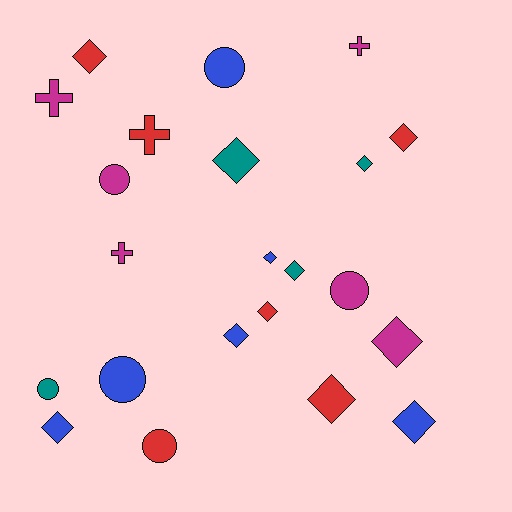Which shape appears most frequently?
Diamond, with 12 objects.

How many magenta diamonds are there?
There is 1 magenta diamond.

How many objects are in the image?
There are 22 objects.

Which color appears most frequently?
Blue, with 6 objects.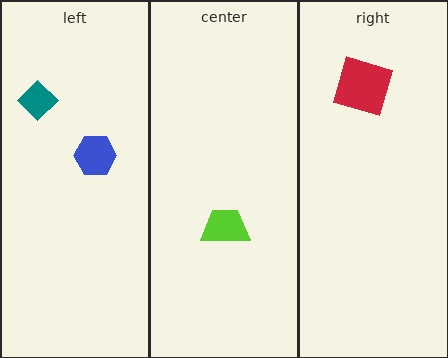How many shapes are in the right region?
1.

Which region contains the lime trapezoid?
The center region.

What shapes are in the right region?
The red square.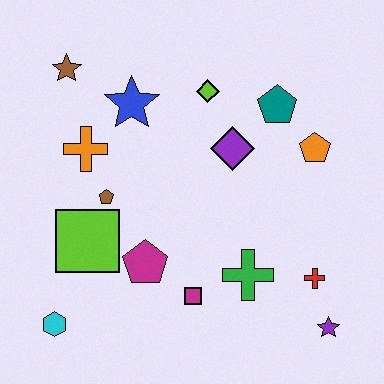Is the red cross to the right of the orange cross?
Yes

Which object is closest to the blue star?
The orange cross is closest to the blue star.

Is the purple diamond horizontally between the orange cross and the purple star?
Yes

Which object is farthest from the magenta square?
The brown star is farthest from the magenta square.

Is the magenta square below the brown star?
Yes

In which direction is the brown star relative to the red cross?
The brown star is to the left of the red cross.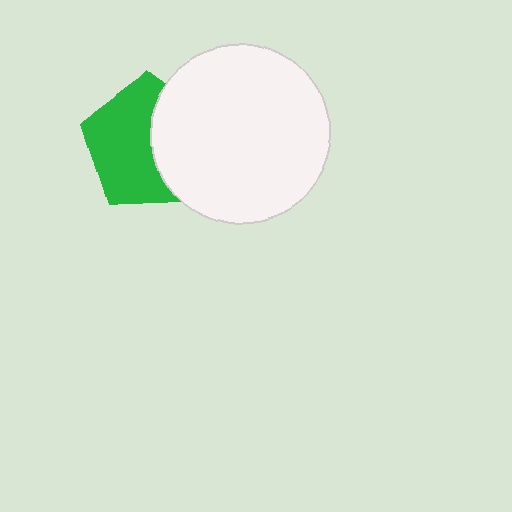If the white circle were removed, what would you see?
You would see the complete green pentagon.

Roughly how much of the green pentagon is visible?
About half of it is visible (roughly 59%).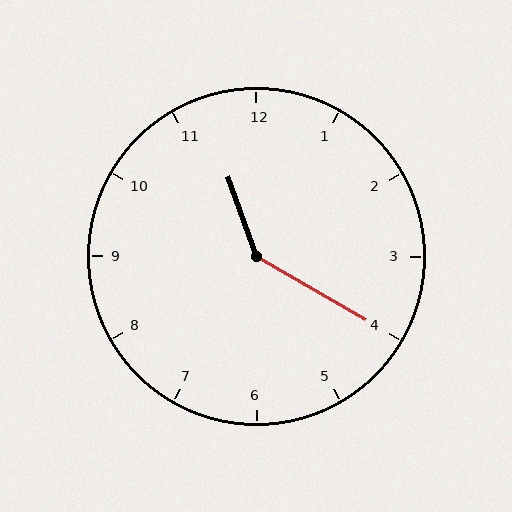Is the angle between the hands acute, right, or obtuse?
It is obtuse.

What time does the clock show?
11:20.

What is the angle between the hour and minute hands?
Approximately 140 degrees.